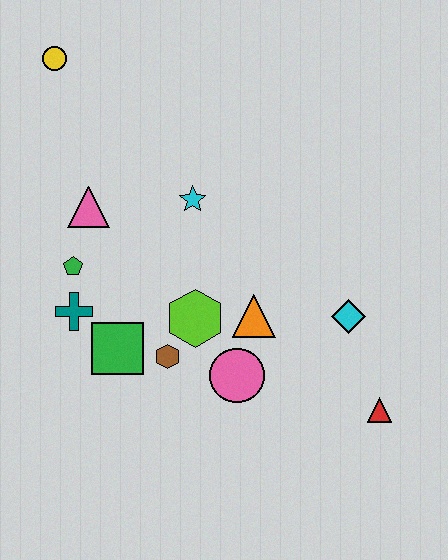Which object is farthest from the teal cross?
The red triangle is farthest from the teal cross.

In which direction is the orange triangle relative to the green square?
The orange triangle is to the right of the green square.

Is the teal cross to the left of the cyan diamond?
Yes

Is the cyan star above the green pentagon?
Yes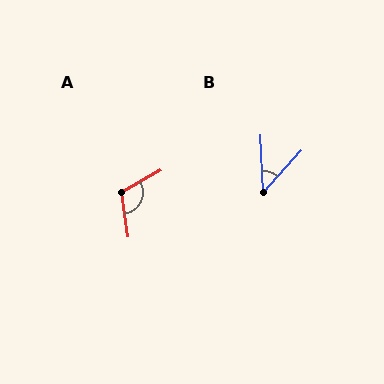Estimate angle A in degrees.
Approximately 112 degrees.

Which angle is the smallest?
B, at approximately 45 degrees.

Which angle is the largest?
A, at approximately 112 degrees.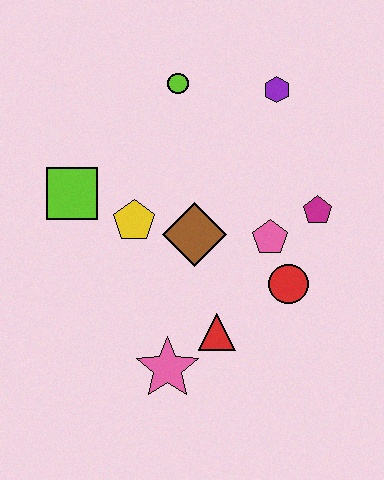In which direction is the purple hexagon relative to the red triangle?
The purple hexagon is above the red triangle.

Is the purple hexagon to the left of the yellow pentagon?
No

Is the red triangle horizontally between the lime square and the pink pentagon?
Yes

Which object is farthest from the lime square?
The magenta pentagon is farthest from the lime square.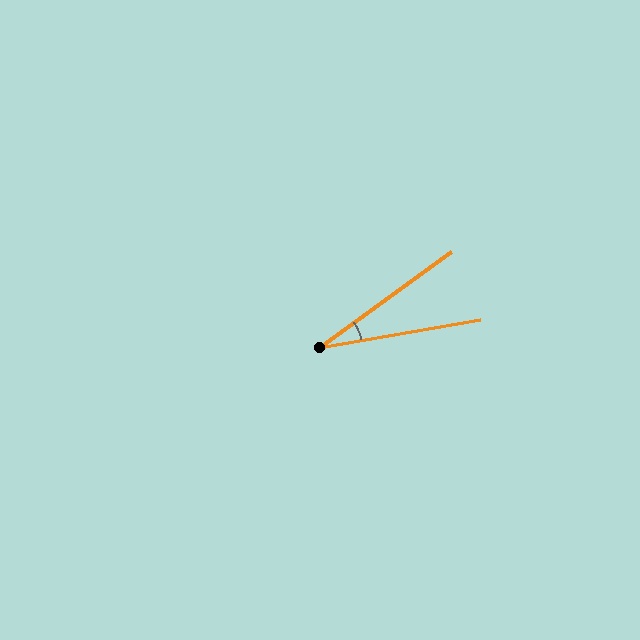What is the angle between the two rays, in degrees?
Approximately 26 degrees.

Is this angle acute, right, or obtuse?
It is acute.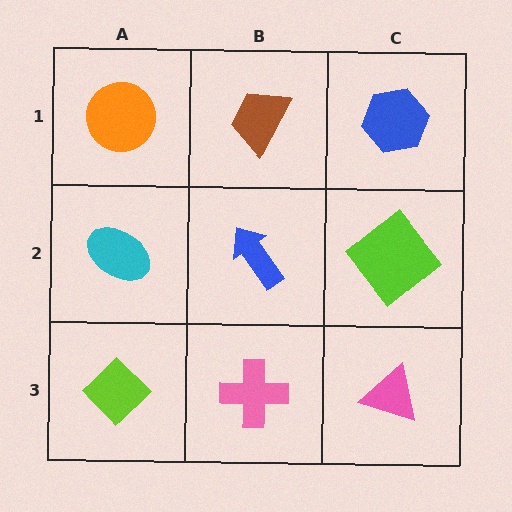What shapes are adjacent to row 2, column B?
A brown trapezoid (row 1, column B), a pink cross (row 3, column B), a cyan ellipse (row 2, column A), a lime diamond (row 2, column C).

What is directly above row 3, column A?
A cyan ellipse.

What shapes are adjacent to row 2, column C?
A blue hexagon (row 1, column C), a pink triangle (row 3, column C), a blue arrow (row 2, column B).